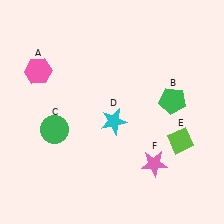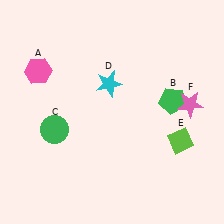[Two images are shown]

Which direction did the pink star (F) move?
The pink star (F) moved up.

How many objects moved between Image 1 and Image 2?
2 objects moved between the two images.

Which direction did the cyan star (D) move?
The cyan star (D) moved up.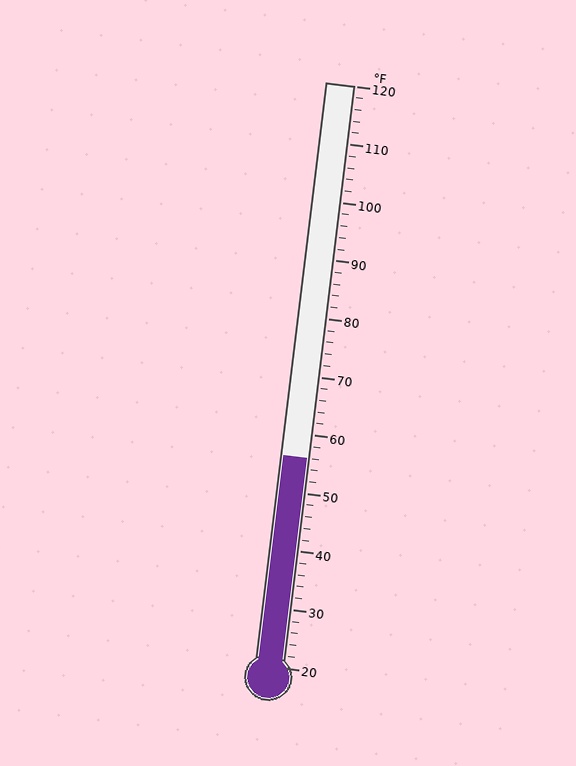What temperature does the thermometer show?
The thermometer shows approximately 56°F.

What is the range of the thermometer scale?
The thermometer scale ranges from 20°F to 120°F.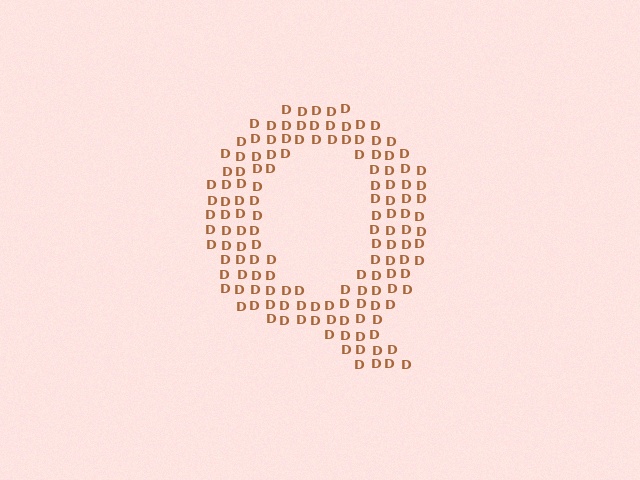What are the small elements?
The small elements are letter D's.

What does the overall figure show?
The overall figure shows the letter Q.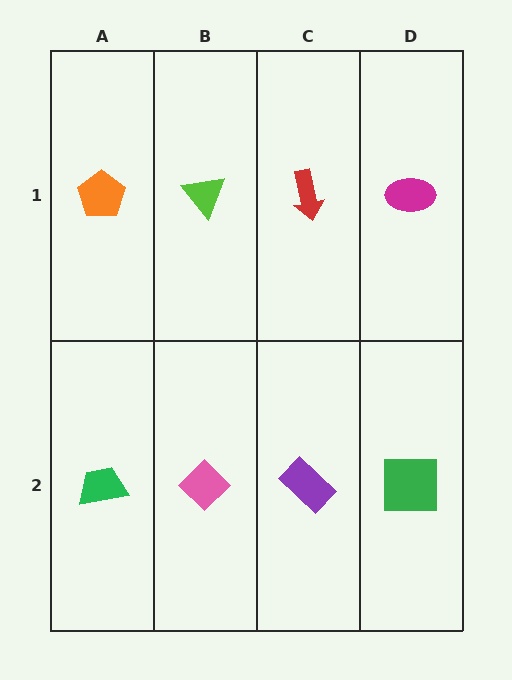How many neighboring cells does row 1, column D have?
2.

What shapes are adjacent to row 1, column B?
A pink diamond (row 2, column B), an orange pentagon (row 1, column A), a red arrow (row 1, column C).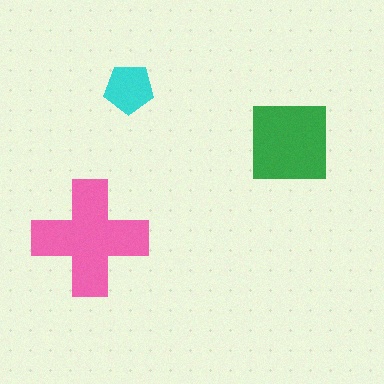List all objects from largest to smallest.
The pink cross, the green square, the cyan pentagon.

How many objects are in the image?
There are 3 objects in the image.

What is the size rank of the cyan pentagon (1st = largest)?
3rd.